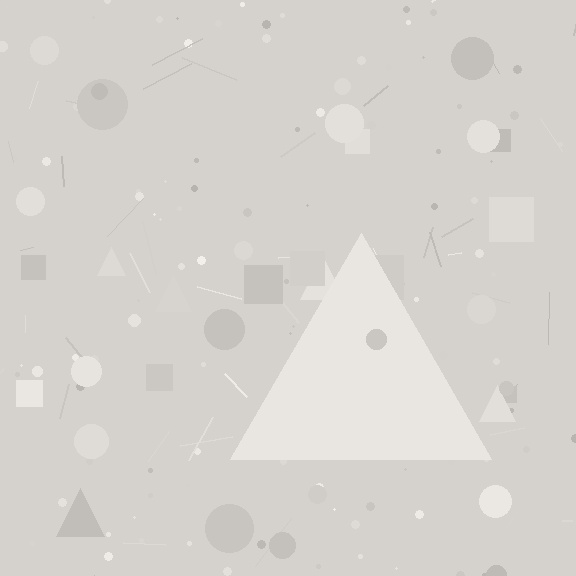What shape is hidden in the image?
A triangle is hidden in the image.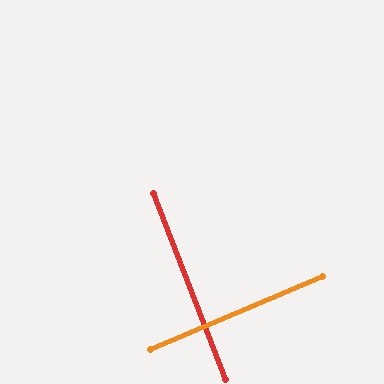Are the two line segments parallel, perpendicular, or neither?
Perpendicular — they meet at approximately 89°.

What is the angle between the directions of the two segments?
Approximately 89 degrees.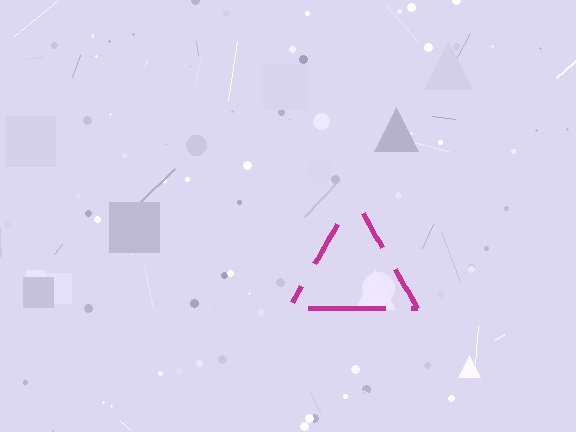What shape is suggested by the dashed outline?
The dashed outline suggests a triangle.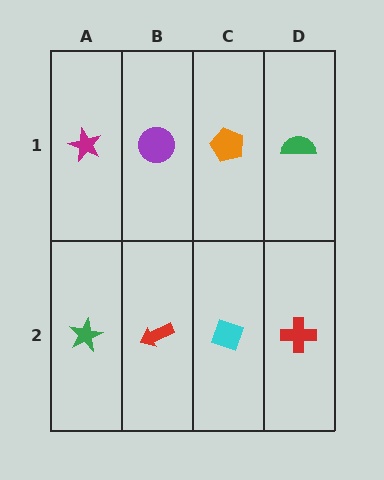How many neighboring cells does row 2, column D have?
2.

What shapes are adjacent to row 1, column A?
A green star (row 2, column A), a purple circle (row 1, column B).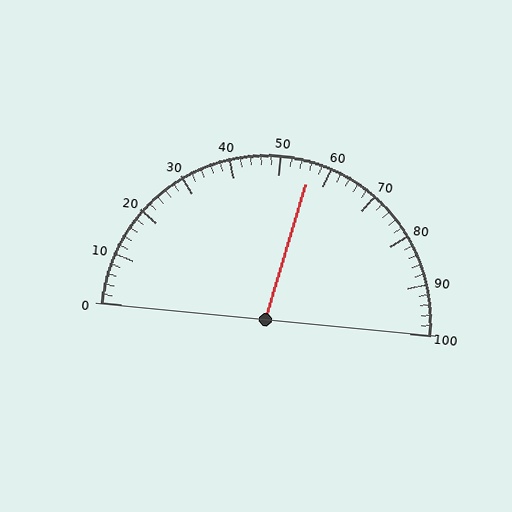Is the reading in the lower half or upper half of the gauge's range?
The reading is in the upper half of the range (0 to 100).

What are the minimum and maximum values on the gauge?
The gauge ranges from 0 to 100.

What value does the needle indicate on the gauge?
The needle indicates approximately 56.